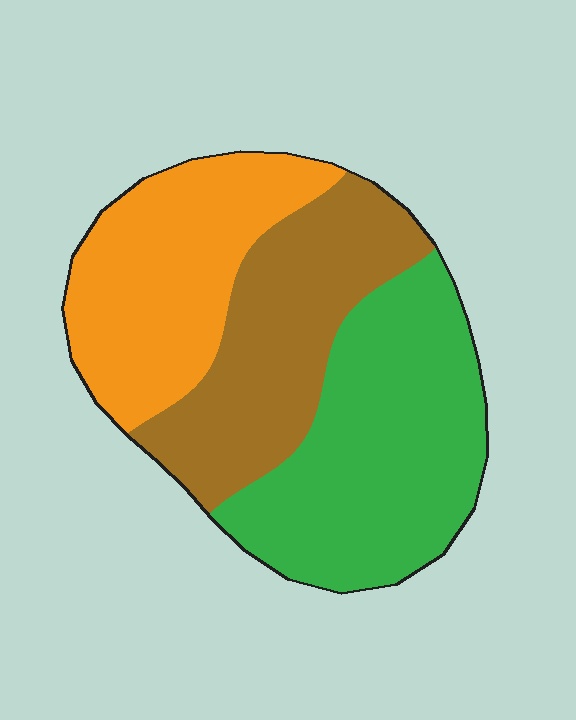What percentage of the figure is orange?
Orange covers around 30% of the figure.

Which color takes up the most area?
Green, at roughly 40%.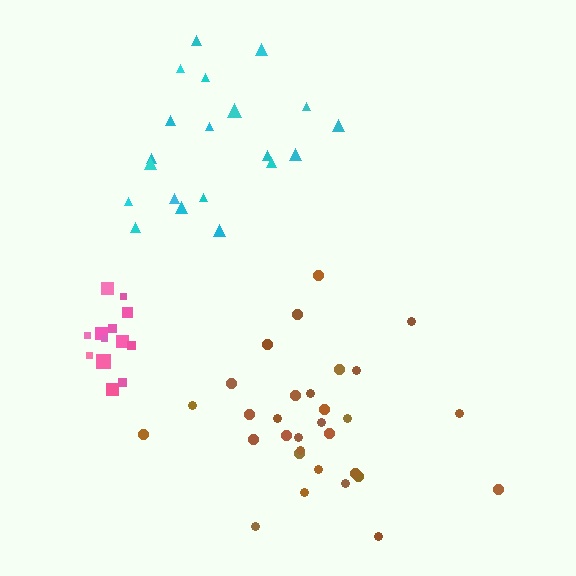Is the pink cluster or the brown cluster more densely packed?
Pink.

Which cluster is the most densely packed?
Pink.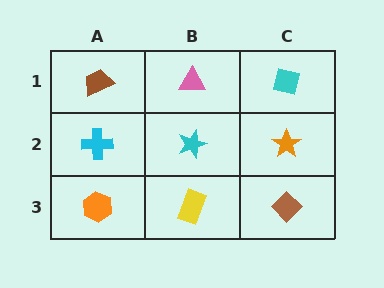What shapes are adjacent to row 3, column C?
An orange star (row 2, column C), a yellow rectangle (row 3, column B).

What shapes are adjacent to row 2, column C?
A cyan square (row 1, column C), a brown diamond (row 3, column C), a cyan star (row 2, column B).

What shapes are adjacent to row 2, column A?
A brown trapezoid (row 1, column A), an orange hexagon (row 3, column A), a cyan star (row 2, column B).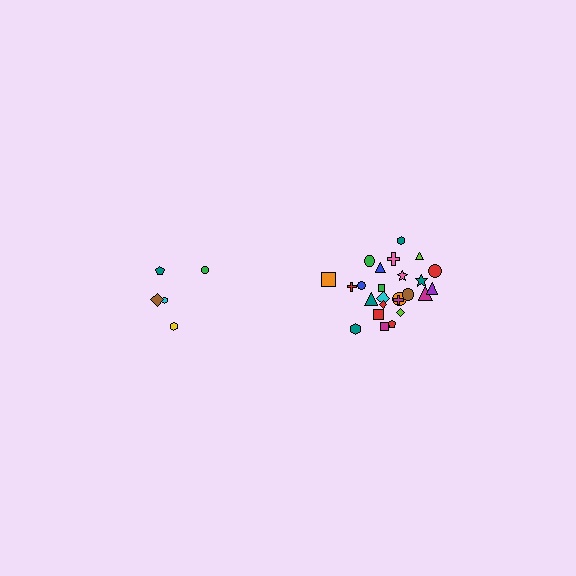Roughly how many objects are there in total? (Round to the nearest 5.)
Roughly 30 objects in total.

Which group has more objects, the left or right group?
The right group.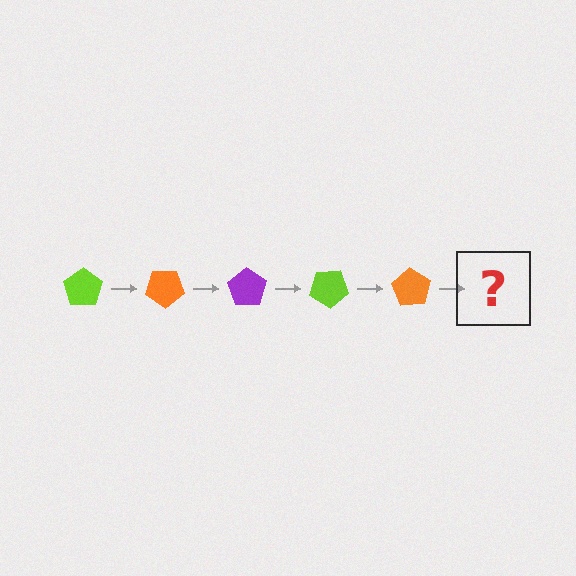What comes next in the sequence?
The next element should be a purple pentagon, rotated 175 degrees from the start.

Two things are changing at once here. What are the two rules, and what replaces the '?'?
The two rules are that it rotates 35 degrees each step and the color cycles through lime, orange, and purple. The '?' should be a purple pentagon, rotated 175 degrees from the start.